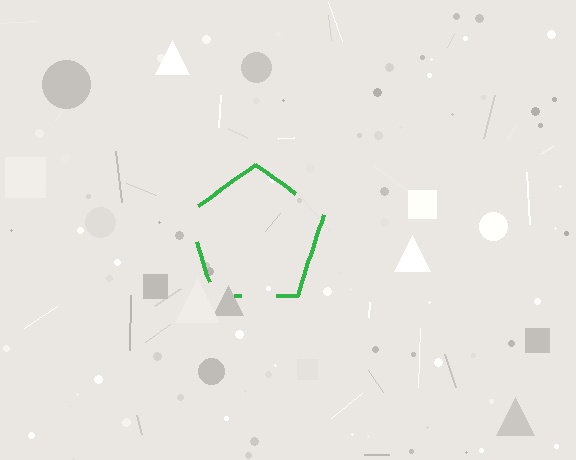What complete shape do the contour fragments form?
The contour fragments form a pentagon.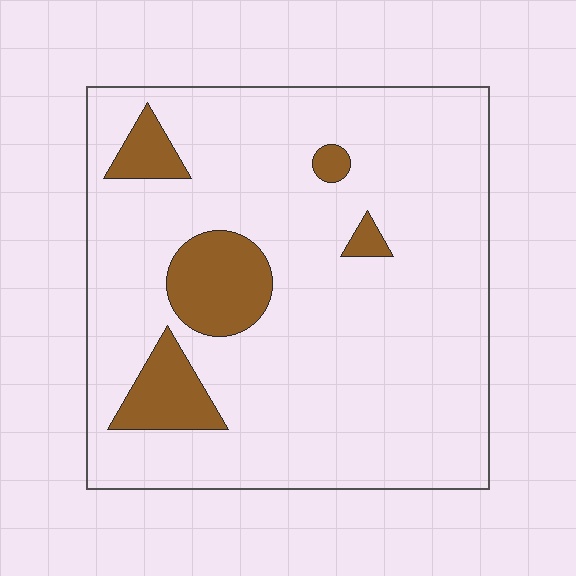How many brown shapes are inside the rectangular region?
5.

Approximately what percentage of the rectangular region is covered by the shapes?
Approximately 15%.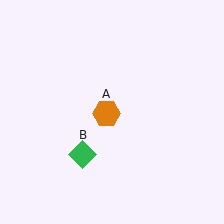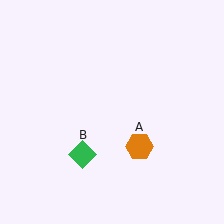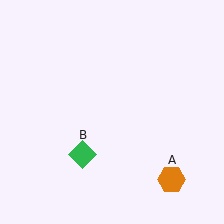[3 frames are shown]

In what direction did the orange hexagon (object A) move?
The orange hexagon (object A) moved down and to the right.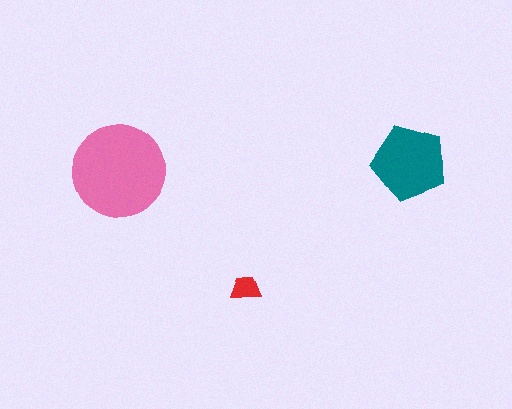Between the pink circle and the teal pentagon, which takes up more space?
The pink circle.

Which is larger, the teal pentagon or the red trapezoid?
The teal pentagon.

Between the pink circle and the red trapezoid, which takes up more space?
The pink circle.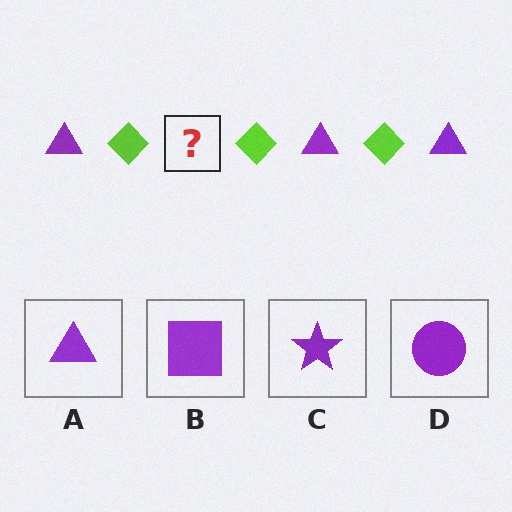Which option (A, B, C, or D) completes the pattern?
A.